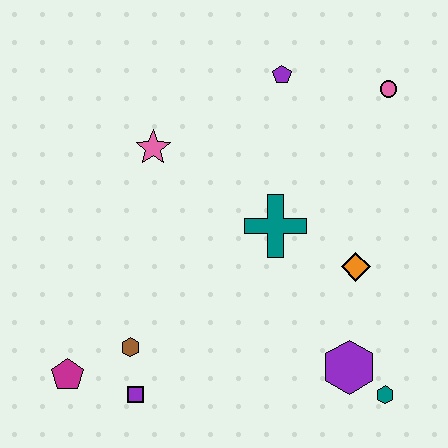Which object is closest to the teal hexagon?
The purple hexagon is closest to the teal hexagon.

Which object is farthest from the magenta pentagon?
The pink circle is farthest from the magenta pentagon.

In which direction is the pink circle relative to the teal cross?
The pink circle is above the teal cross.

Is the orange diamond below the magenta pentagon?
No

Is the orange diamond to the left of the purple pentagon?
No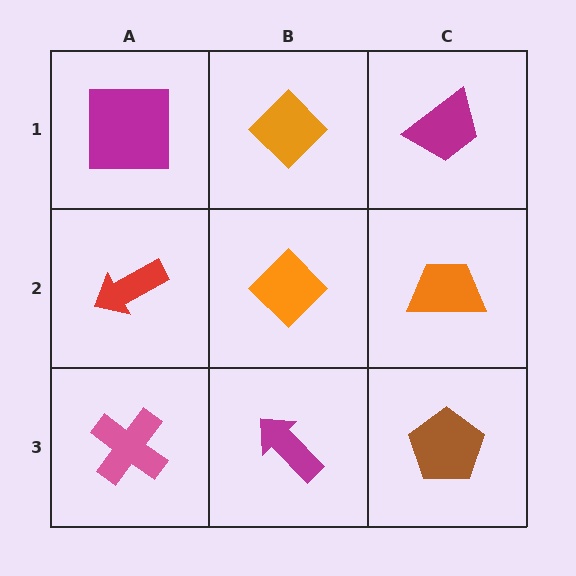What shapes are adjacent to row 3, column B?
An orange diamond (row 2, column B), a pink cross (row 3, column A), a brown pentagon (row 3, column C).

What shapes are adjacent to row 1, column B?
An orange diamond (row 2, column B), a magenta square (row 1, column A), a magenta trapezoid (row 1, column C).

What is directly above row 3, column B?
An orange diamond.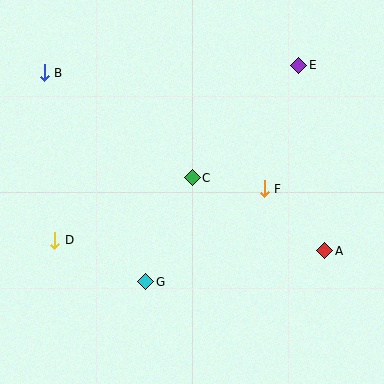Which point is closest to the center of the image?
Point C at (192, 178) is closest to the center.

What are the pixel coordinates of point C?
Point C is at (192, 178).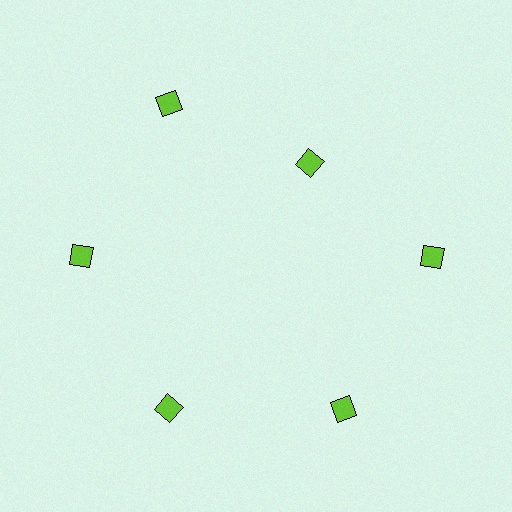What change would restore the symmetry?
The symmetry would be restored by moving it outward, back onto the ring so that all 6 diamonds sit at equal angles and equal distance from the center.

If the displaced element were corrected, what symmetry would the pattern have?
It would have 6-fold rotational symmetry — the pattern would map onto itself every 60 degrees.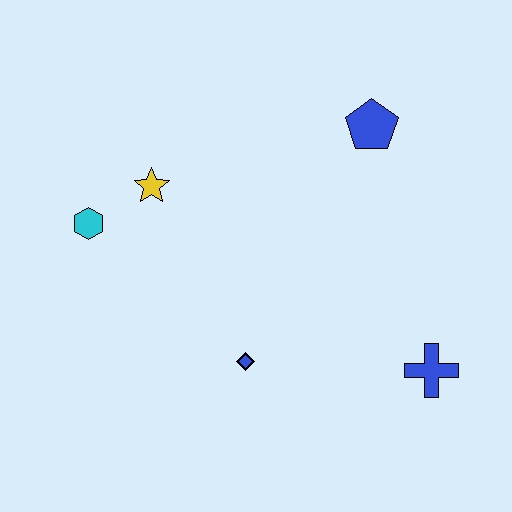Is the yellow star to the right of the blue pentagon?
No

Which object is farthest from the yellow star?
The blue cross is farthest from the yellow star.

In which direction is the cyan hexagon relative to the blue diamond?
The cyan hexagon is to the left of the blue diamond.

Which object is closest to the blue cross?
The blue diamond is closest to the blue cross.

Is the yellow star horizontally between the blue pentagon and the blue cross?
No